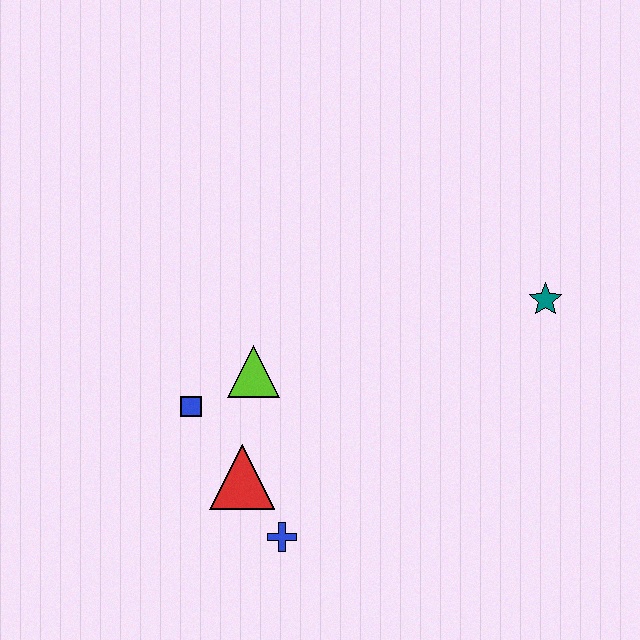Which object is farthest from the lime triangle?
The teal star is farthest from the lime triangle.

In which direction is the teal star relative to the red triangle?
The teal star is to the right of the red triangle.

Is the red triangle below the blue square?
Yes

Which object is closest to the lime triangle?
The blue square is closest to the lime triangle.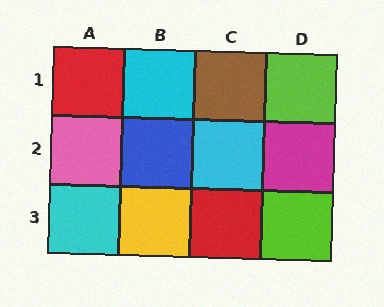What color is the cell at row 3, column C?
Red.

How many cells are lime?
2 cells are lime.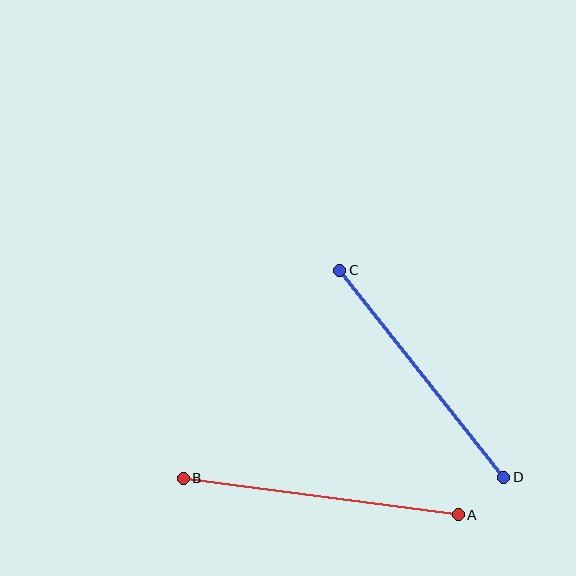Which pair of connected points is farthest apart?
Points A and B are farthest apart.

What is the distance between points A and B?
The distance is approximately 277 pixels.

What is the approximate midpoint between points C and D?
The midpoint is at approximately (422, 374) pixels.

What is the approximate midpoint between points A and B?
The midpoint is at approximately (321, 497) pixels.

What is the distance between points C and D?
The distance is approximately 264 pixels.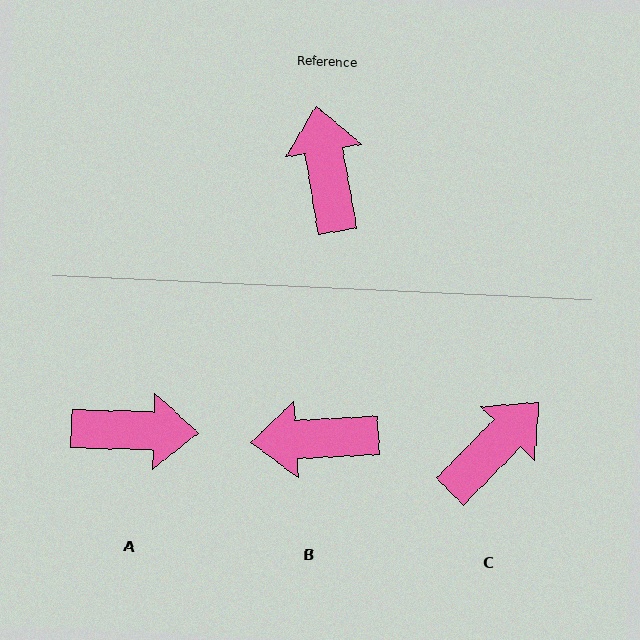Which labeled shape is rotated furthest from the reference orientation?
A, about 102 degrees away.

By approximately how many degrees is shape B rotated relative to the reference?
Approximately 84 degrees counter-clockwise.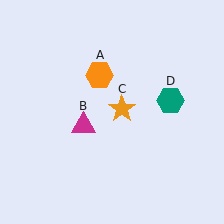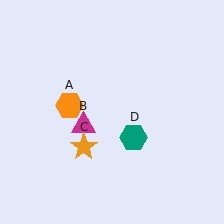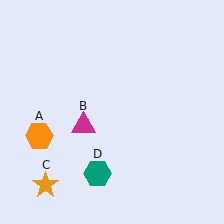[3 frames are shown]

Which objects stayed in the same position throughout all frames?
Magenta triangle (object B) remained stationary.